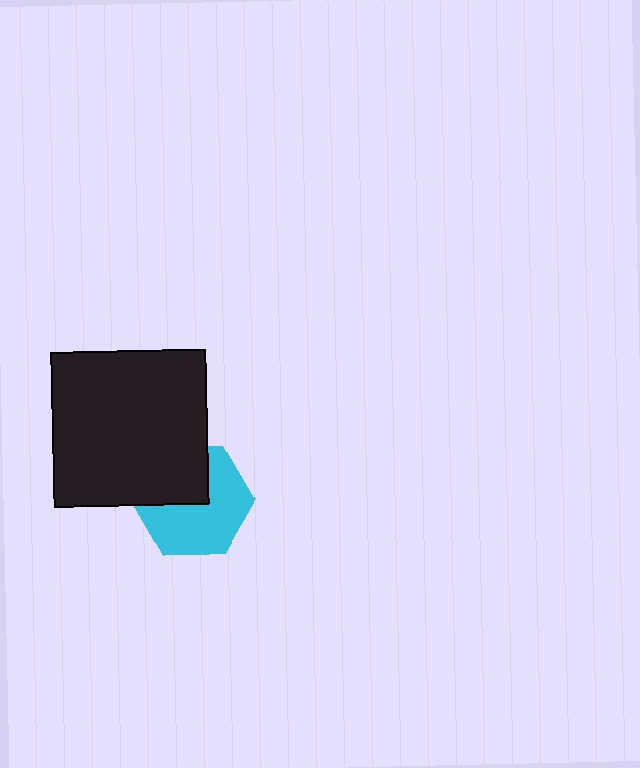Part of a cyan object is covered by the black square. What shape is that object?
It is a hexagon.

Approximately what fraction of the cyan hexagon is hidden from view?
Roughly 37% of the cyan hexagon is hidden behind the black square.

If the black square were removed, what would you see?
You would see the complete cyan hexagon.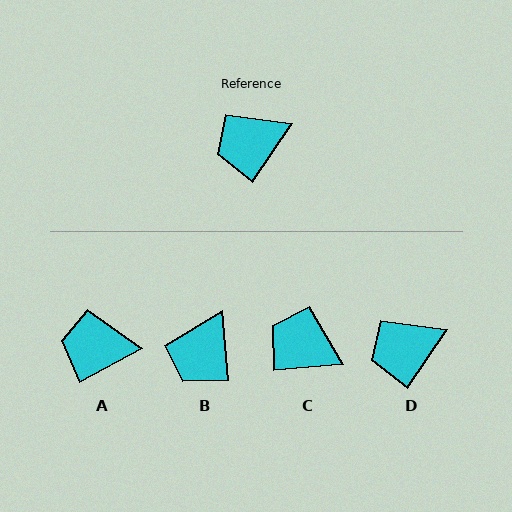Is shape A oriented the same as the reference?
No, it is off by about 28 degrees.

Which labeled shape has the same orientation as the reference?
D.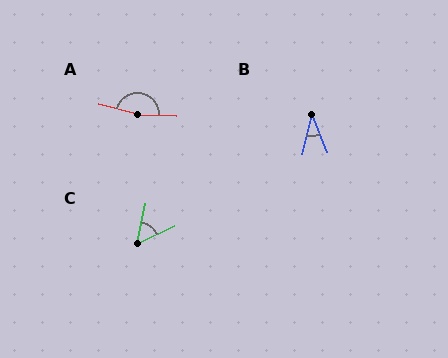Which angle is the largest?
A, at approximately 167 degrees.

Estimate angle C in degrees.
Approximately 53 degrees.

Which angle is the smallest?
B, at approximately 36 degrees.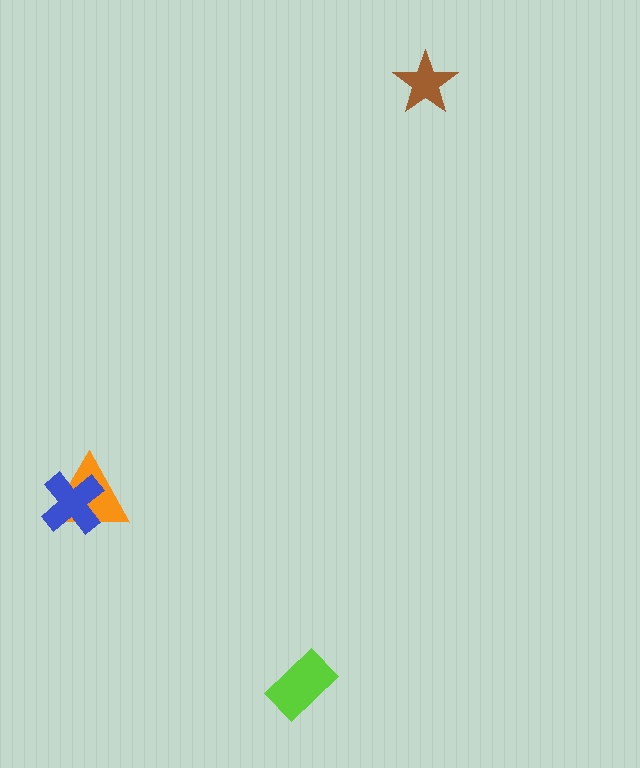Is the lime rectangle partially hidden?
No, no other shape covers it.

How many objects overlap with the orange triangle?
1 object overlaps with the orange triangle.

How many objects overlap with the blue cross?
1 object overlaps with the blue cross.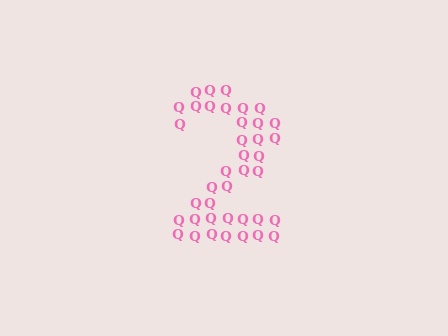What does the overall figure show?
The overall figure shows the digit 2.